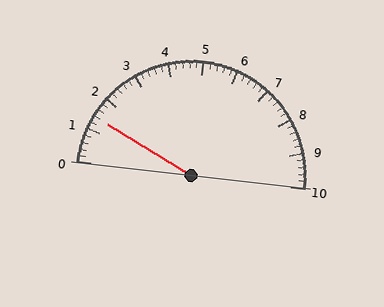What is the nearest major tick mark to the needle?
The nearest major tick mark is 1.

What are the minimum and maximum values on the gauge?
The gauge ranges from 0 to 10.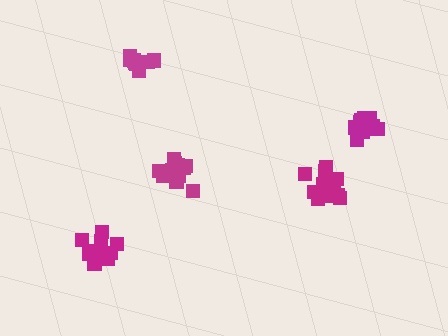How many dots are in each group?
Group 1: 8 dots, Group 2: 12 dots, Group 3: 12 dots, Group 4: 12 dots, Group 5: 13 dots (57 total).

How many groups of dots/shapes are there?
There are 5 groups.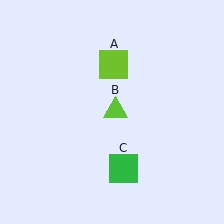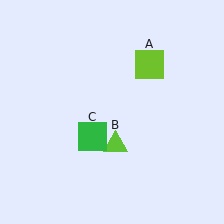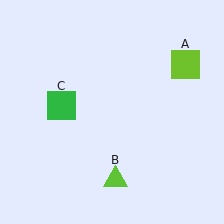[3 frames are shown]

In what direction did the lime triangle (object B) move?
The lime triangle (object B) moved down.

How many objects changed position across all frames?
3 objects changed position: lime square (object A), lime triangle (object B), green square (object C).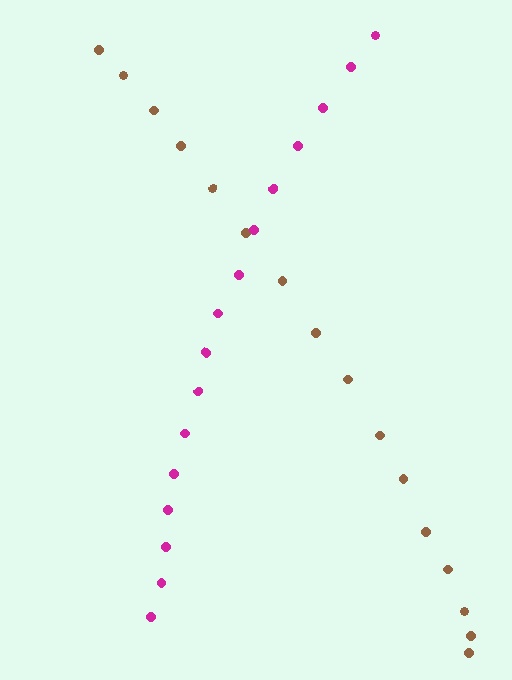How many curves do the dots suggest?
There are 2 distinct paths.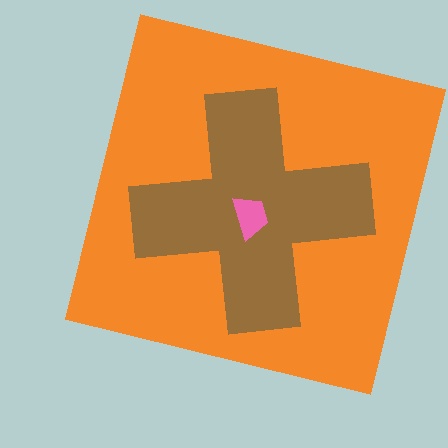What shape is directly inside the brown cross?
The pink trapezoid.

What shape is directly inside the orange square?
The brown cross.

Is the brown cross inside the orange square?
Yes.